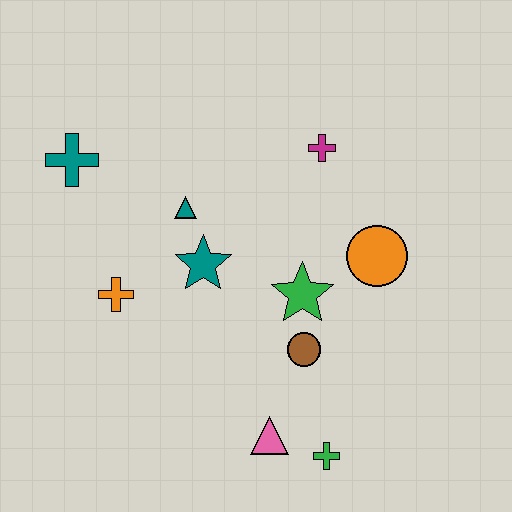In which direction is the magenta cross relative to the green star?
The magenta cross is above the green star.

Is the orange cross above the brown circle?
Yes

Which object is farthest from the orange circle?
The teal cross is farthest from the orange circle.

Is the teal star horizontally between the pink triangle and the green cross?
No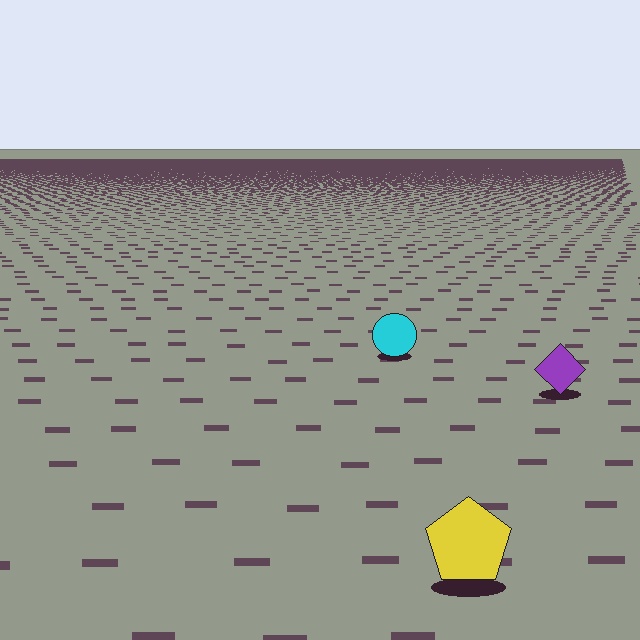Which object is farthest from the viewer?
The cyan circle is farthest from the viewer. It appears smaller and the ground texture around it is denser.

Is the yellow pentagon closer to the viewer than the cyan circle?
Yes. The yellow pentagon is closer — you can tell from the texture gradient: the ground texture is coarser near it.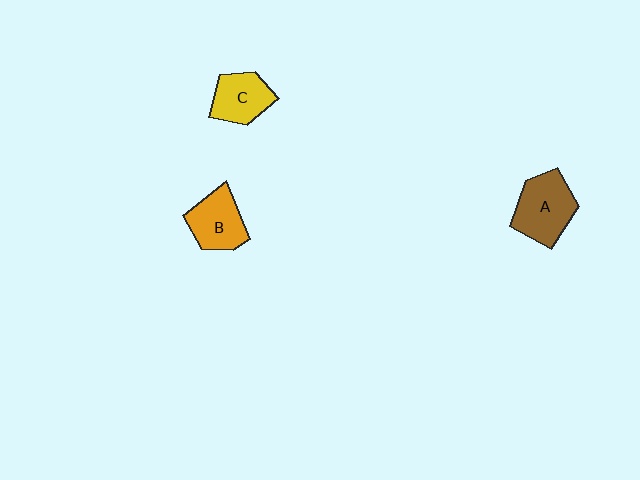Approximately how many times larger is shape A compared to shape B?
Approximately 1.2 times.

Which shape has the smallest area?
Shape C (yellow).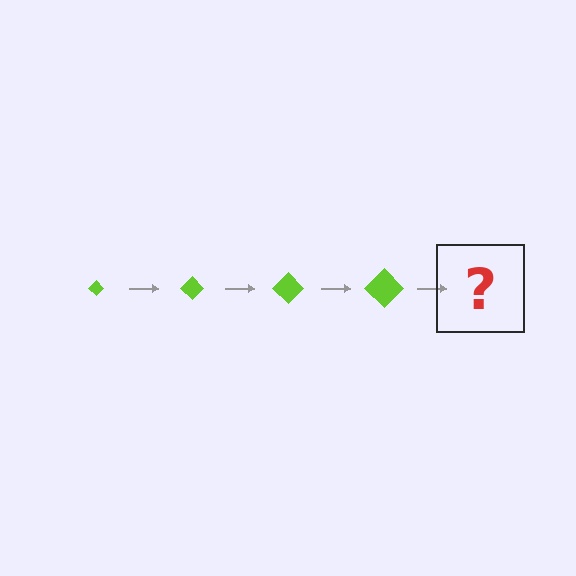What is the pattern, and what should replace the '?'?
The pattern is that the diamond gets progressively larger each step. The '?' should be a lime diamond, larger than the previous one.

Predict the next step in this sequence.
The next step is a lime diamond, larger than the previous one.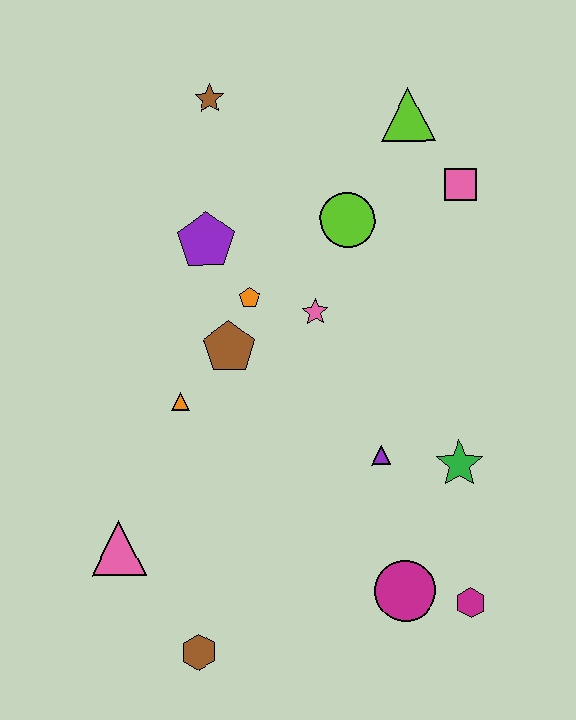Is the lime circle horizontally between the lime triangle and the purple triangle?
No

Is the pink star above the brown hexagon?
Yes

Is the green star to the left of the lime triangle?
No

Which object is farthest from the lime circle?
The brown hexagon is farthest from the lime circle.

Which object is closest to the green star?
The purple triangle is closest to the green star.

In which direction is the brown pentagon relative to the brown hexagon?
The brown pentagon is above the brown hexagon.